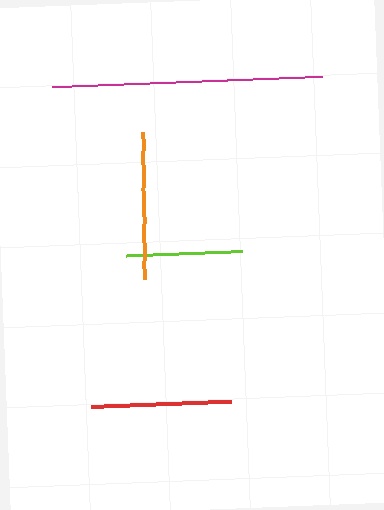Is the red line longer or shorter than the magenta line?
The magenta line is longer than the red line.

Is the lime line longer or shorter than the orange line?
The orange line is longer than the lime line.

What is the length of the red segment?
The red segment is approximately 139 pixels long.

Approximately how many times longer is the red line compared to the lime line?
The red line is approximately 1.2 times the length of the lime line.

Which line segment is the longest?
The magenta line is the longest at approximately 271 pixels.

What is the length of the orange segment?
The orange segment is approximately 148 pixels long.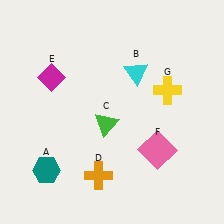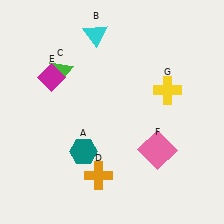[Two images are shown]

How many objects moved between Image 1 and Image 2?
3 objects moved between the two images.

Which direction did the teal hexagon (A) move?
The teal hexagon (A) moved right.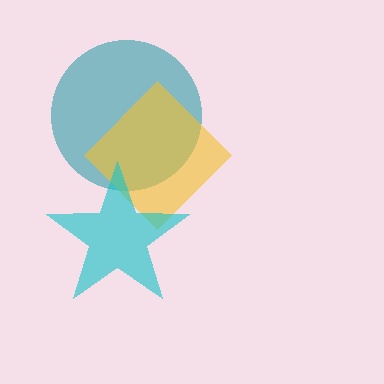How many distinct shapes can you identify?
There are 3 distinct shapes: a teal circle, a yellow diamond, a cyan star.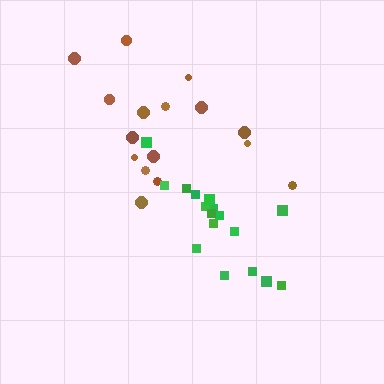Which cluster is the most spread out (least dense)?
Brown.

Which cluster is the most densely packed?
Green.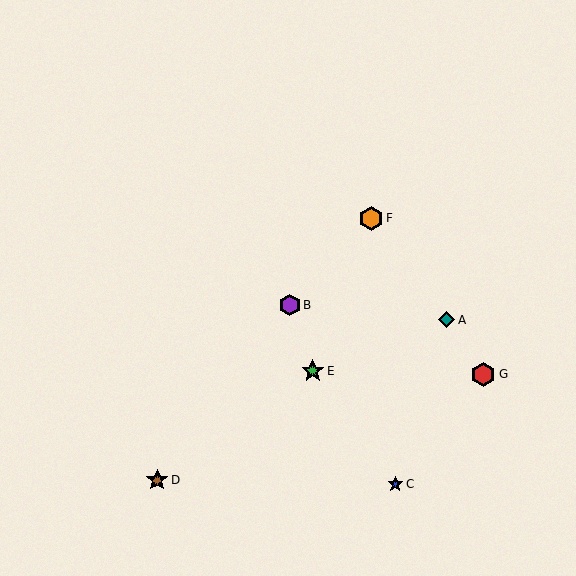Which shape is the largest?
The red hexagon (labeled G) is the largest.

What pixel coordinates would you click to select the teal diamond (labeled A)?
Click at (447, 320) to select the teal diamond A.